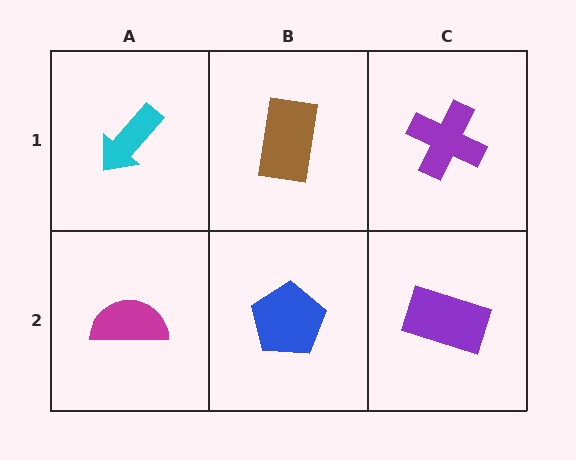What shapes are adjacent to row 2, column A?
A cyan arrow (row 1, column A), a blue pentagon (row 2, column B).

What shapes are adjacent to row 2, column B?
A brown rectangle (row 1, column B), a magenta semicircle (row 2, column A), a purple rectangle (row 2, column C).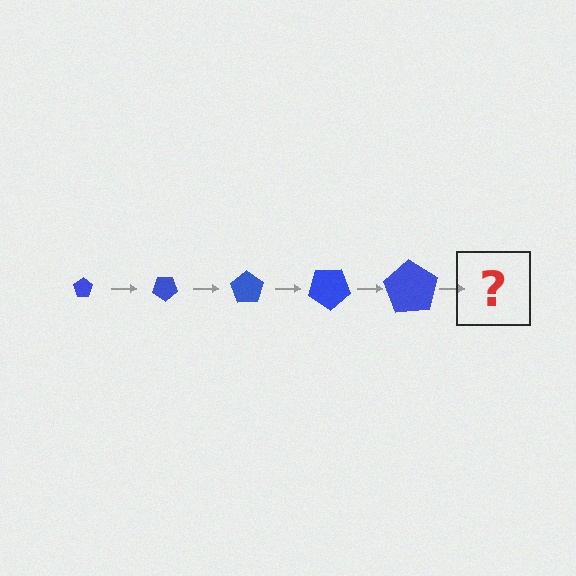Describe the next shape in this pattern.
It should be a pentagon, larger than the previous one and rotated 175 degrees from the start.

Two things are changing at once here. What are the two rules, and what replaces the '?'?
The two rules are that the pentagon grows larger each step and it rotates 35 degrees each step. The '?' should be a pentagon, larger than the previous one and rotated 175 degrees from the start.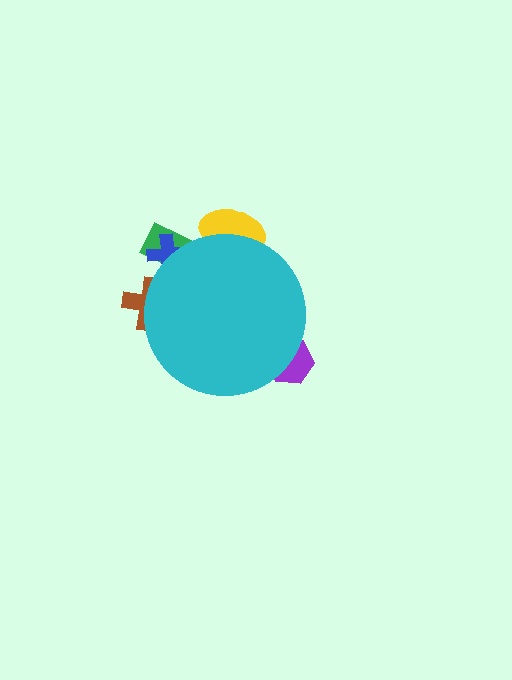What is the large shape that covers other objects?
A cyan circle.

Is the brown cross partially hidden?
Yes, the brown cross is partially hidden behind the cyan circle.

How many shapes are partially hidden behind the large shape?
5 shapes are partially hidden.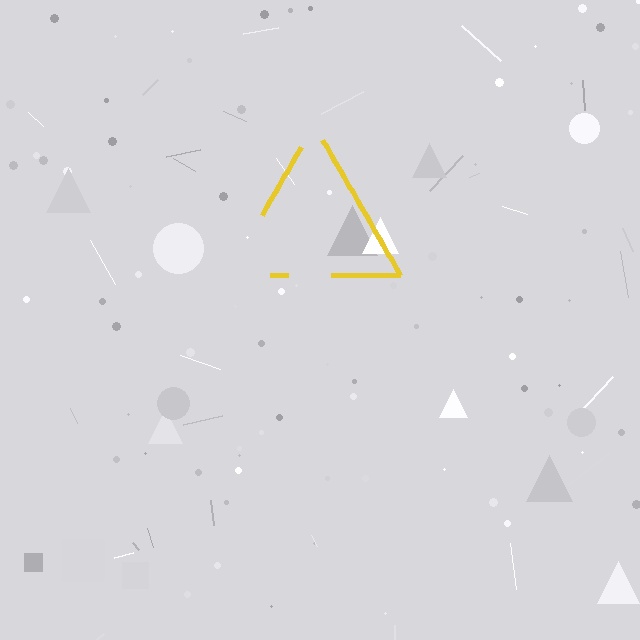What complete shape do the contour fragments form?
The contour fragments form a triangle.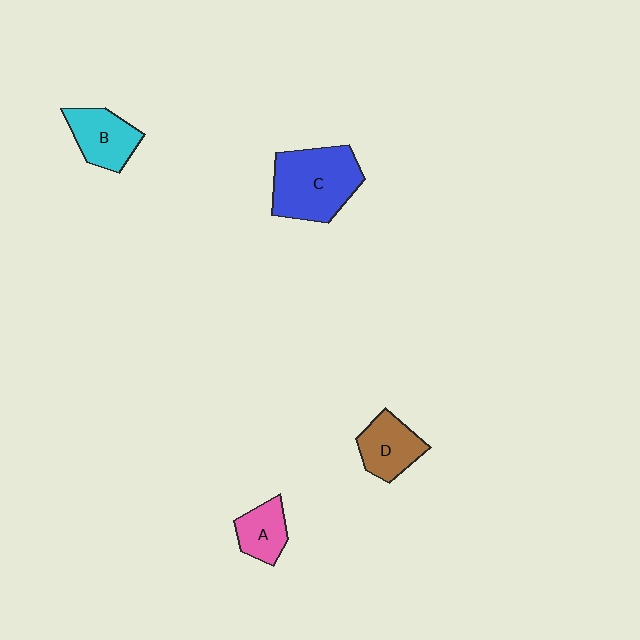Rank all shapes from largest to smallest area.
From largest to smallest: C (blue), B (cyan), D (brown), A (pink).